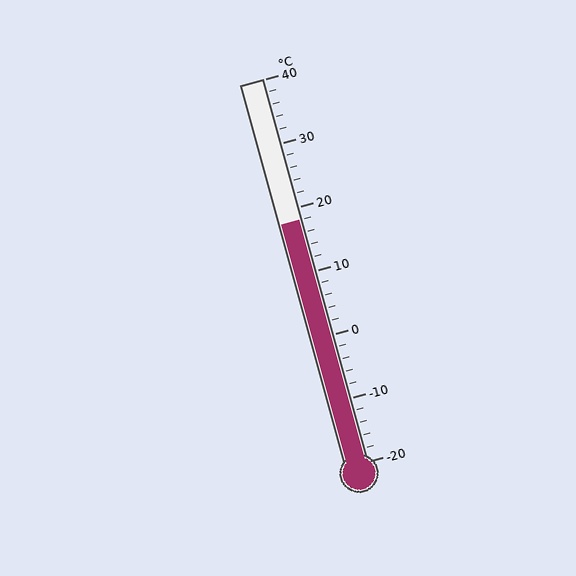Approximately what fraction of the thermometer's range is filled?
The thermometer is filled to approximately 65% of its range.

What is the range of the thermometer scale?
The thermometer scale ranges from -20°C to 40°C.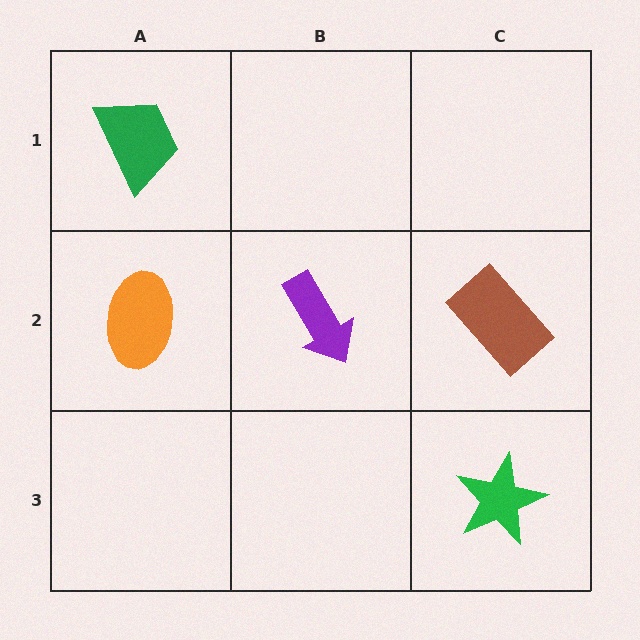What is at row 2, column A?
An orange ellipse.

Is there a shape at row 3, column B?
No, that cell is empty.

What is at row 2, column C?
A brown rectangle.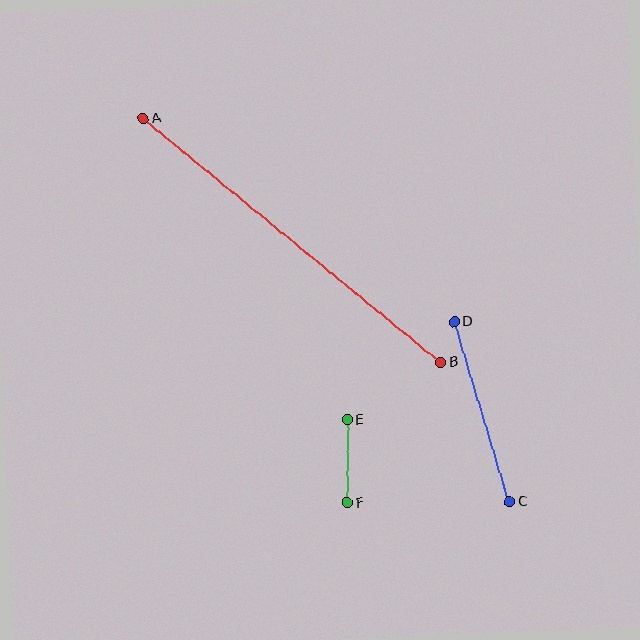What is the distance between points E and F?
The distance is approximately 83 pixels.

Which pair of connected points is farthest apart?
Points A and B are farthest apart.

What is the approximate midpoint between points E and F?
The midpoint is at approximately (347, 461) pixels.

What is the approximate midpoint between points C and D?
The midpoint is at approximately (482, 412) pixels.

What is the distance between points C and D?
The distance is approximately 188 pixels.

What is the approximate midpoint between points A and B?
The midpoint is at approximately (292, 240) pixels.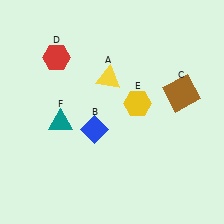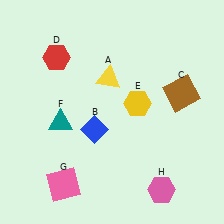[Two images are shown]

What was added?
A pink square (G), a pink hexagon (H) were added in Image 2.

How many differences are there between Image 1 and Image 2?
There are 2 differences between the two images.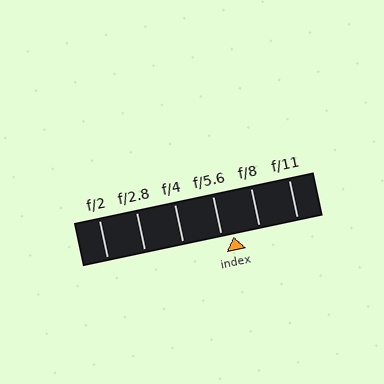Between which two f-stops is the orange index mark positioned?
The index mark is between f/5.6 and f/8.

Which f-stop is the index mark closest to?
The index mark is closest to f/5.6.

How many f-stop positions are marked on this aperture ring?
There are 6 f-stop positions marked.